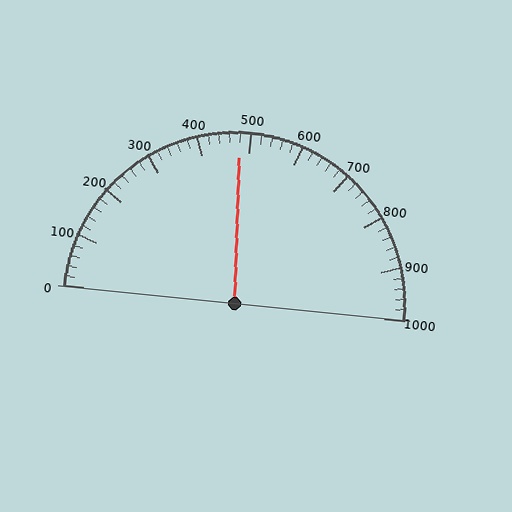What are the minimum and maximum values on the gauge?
The gauge ranges from 0 to 1000.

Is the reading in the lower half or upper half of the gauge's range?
The reading is in the lower half of the range (0 to 1000).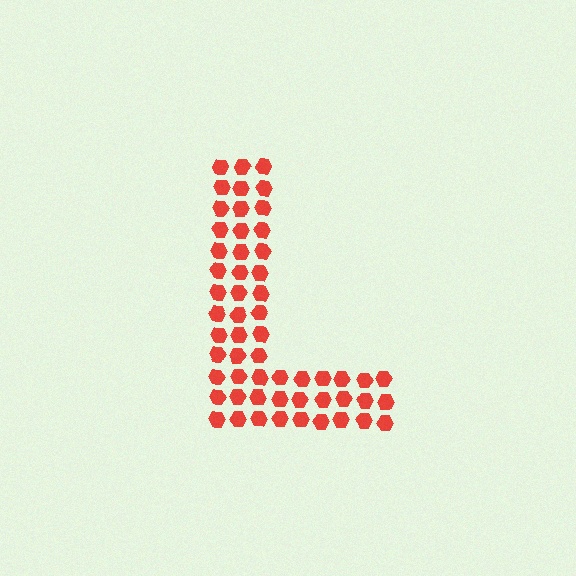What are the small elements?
The small elements are hexagons.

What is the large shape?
The large shape is the letter L.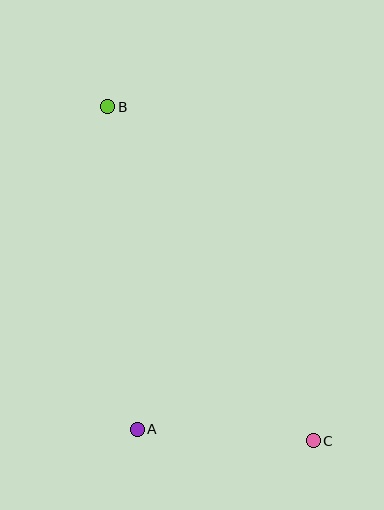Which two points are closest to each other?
Points A and C are closest to each other.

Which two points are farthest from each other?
Points B and C are farthest from each other.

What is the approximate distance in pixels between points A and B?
The distance between A and B is approximately 324 pixels.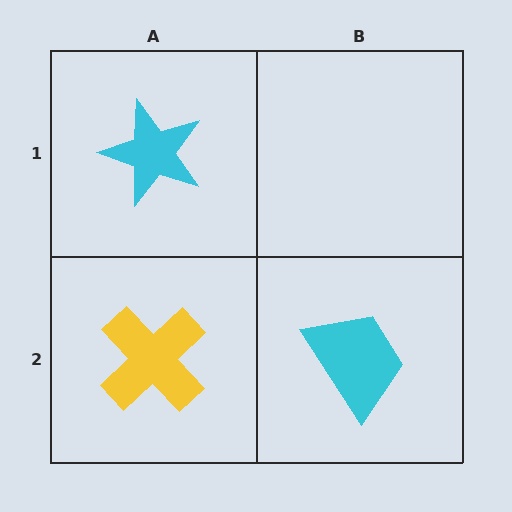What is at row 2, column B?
A cyan trapezoid.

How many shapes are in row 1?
1 shape.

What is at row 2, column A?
A yellow cross.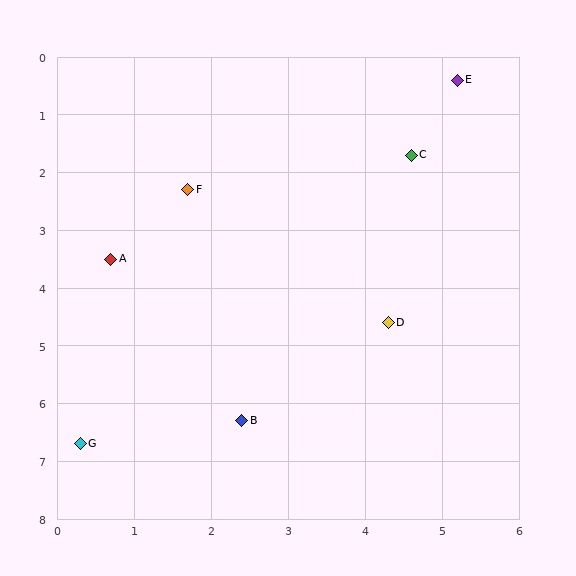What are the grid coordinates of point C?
Point C is at approximately (4.6, 1.7).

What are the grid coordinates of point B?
Point B is at approximately (2.4, 6.3).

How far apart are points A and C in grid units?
Points A and C are about 4.3 grid units apart.